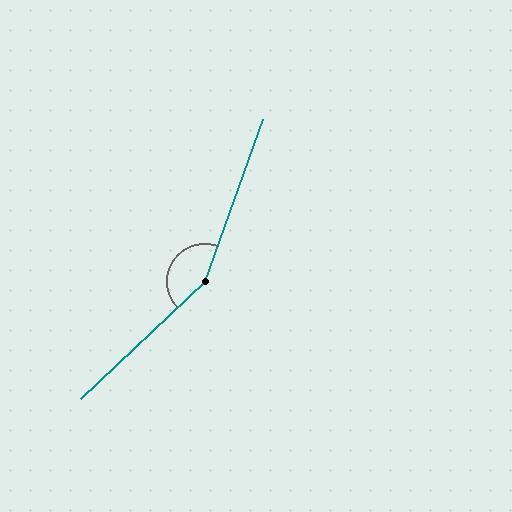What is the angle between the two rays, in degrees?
Approximately 153 degrees.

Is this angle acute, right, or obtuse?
It is obtuse.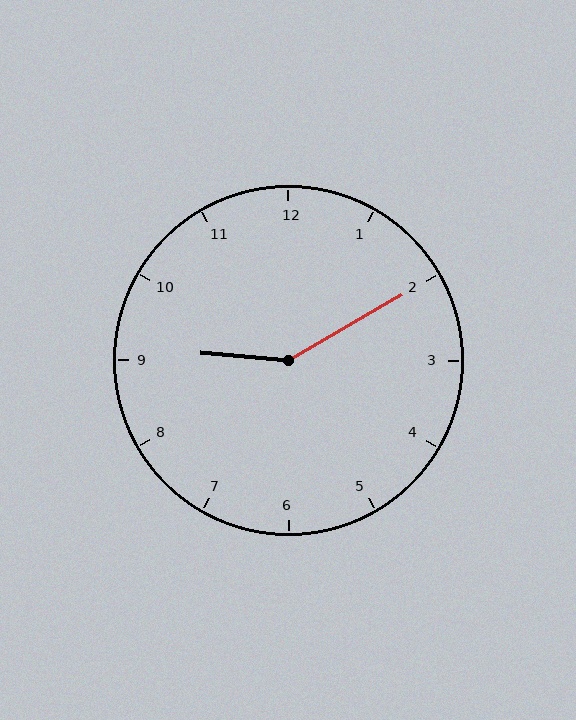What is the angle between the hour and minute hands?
Approximately 145 degrees.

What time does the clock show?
9:10.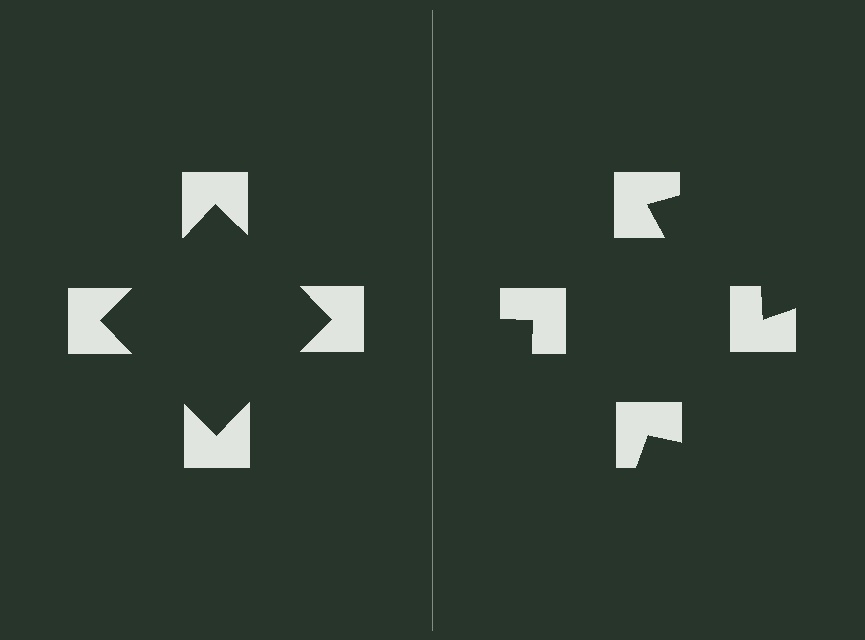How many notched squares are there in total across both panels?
8 — 4 on each side.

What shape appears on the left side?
An illusory square.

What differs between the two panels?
The notched squares are positioned identically on both sides; only the wedge orientations differ. On the left they align to a square; on the right they are misaligned.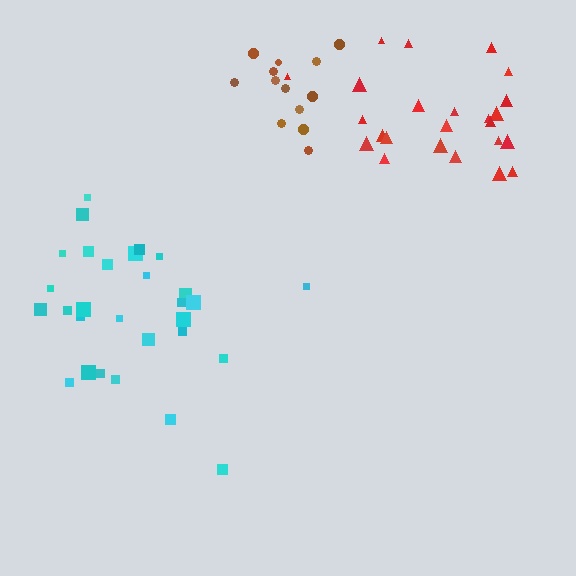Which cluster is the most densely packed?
Red.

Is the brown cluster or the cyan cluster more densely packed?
Brown.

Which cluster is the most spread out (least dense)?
Cyan.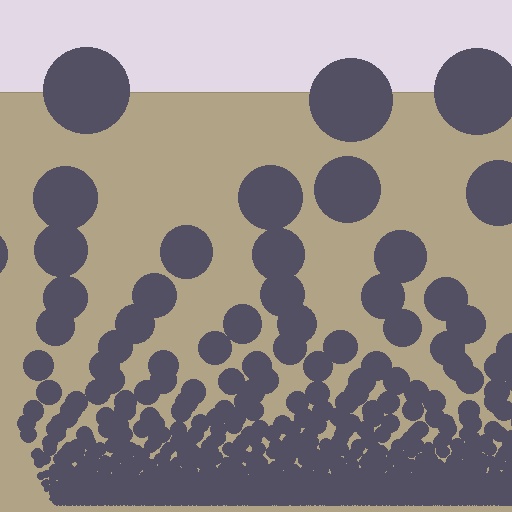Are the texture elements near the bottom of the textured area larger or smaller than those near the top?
Smaller. The gradient is inverted — elements near the bottom are smaller and denser.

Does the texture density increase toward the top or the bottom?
Density increases toward the bottom.